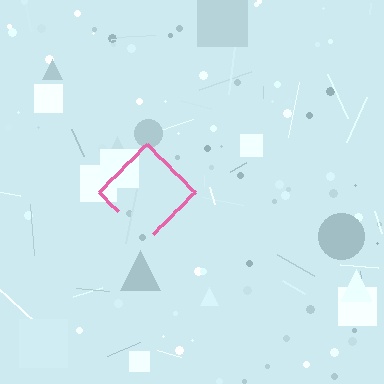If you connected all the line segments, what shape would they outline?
They would outline a diamond.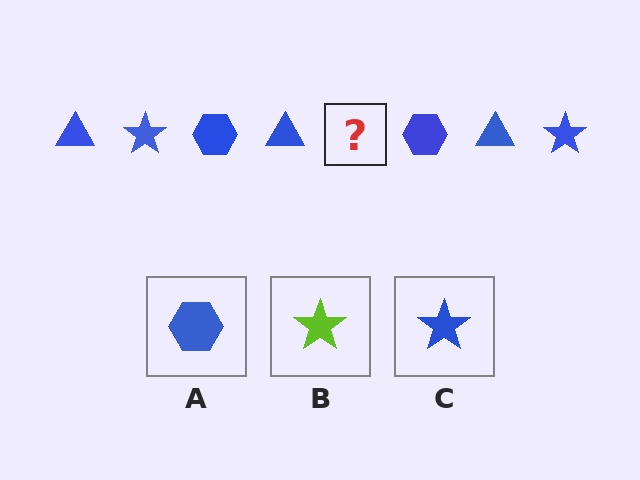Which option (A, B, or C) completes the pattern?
C.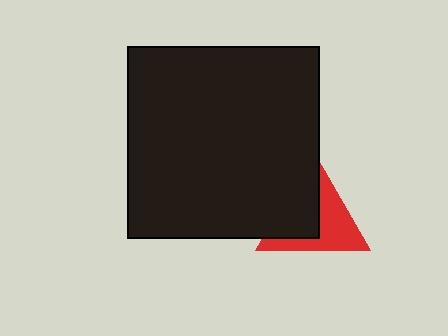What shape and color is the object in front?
The object in front is a black square.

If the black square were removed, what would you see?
You would see the complete red triangle.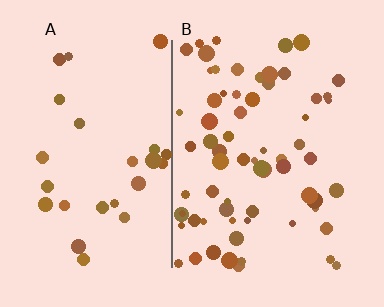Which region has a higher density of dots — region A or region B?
B (the right).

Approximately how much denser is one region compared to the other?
Approximately 2.5× — region B over region A.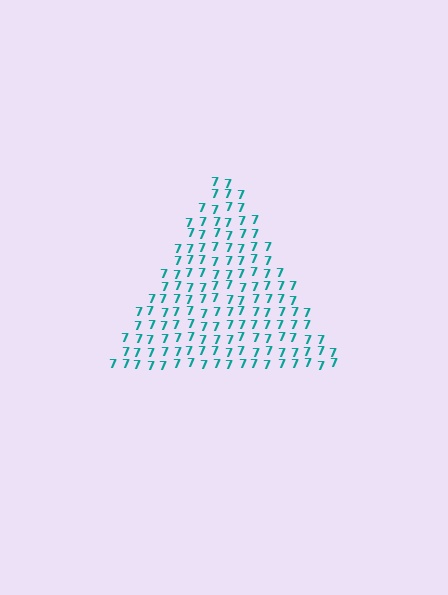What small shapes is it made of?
It is made of small digit 7's.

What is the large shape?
The large shape is a triangle.